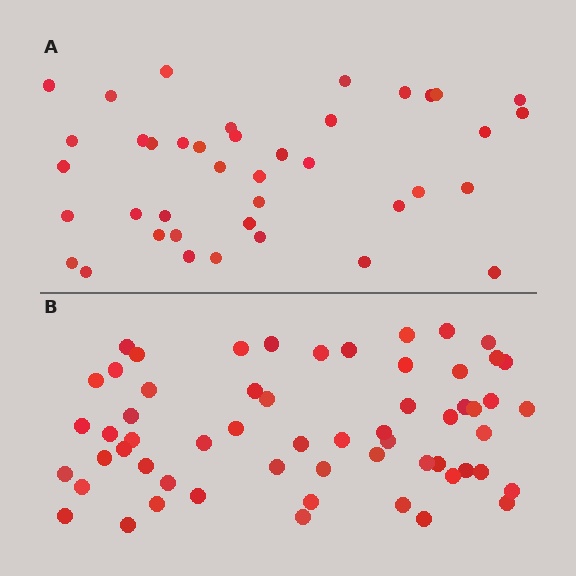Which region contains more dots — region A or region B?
Region B (the bottom region) has more dots.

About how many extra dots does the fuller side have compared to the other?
Region B has approximately 20 more dots than region A.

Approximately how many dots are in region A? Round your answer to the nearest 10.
About 40 dots.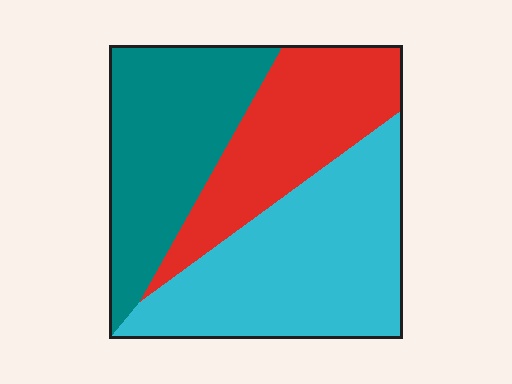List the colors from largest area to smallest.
From largest to smallest: cyan, teal, red.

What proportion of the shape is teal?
Teal covers 31% of the shape.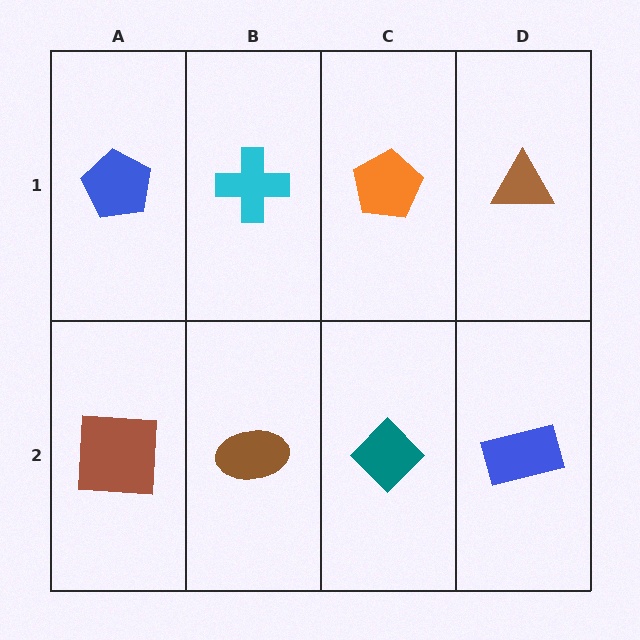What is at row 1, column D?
A brown triangle.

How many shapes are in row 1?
4 shapes.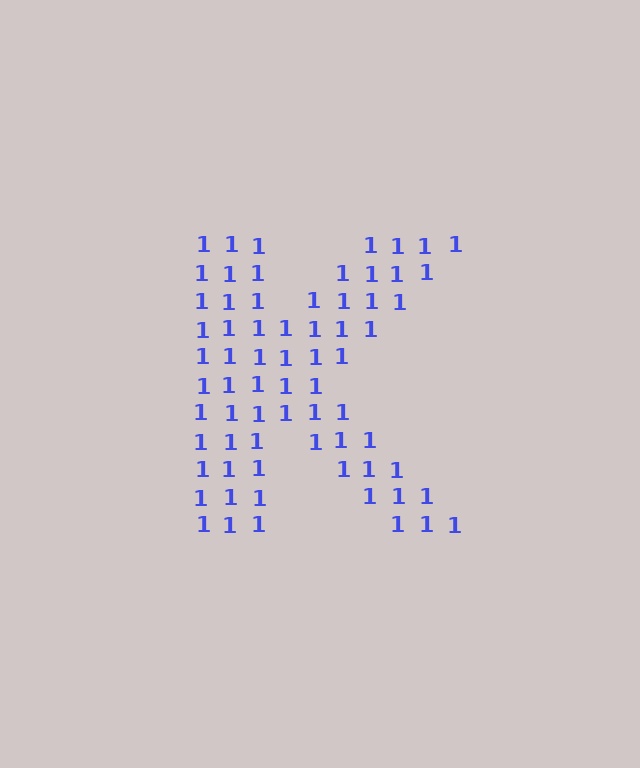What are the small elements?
The small elements are digit 1's.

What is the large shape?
The large shape is the letter K.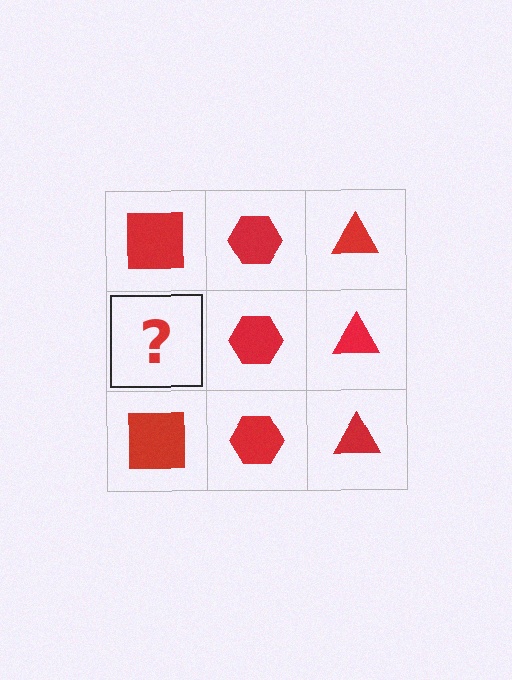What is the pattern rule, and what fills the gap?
The rule is that each column has a consistent shape. The gap should be filled with a red square.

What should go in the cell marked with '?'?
The missing cell should contain a red square.